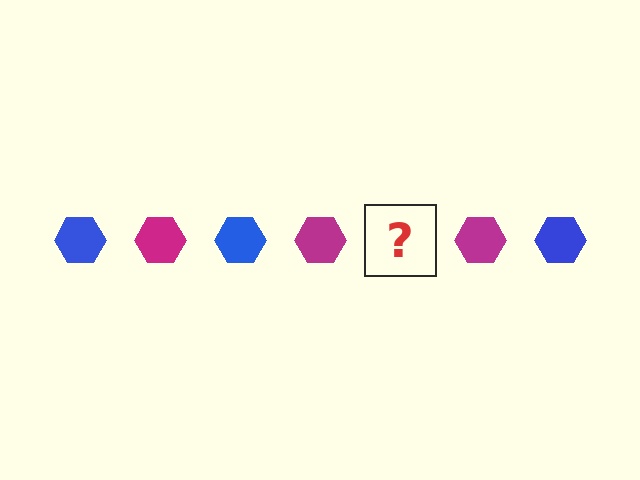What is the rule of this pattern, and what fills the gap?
The rule is that the pattern cycles through blue, magenta hexagons. The gap should be filled with a blue hexagon.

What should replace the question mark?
The question mark should be replaced with a blue hexagon.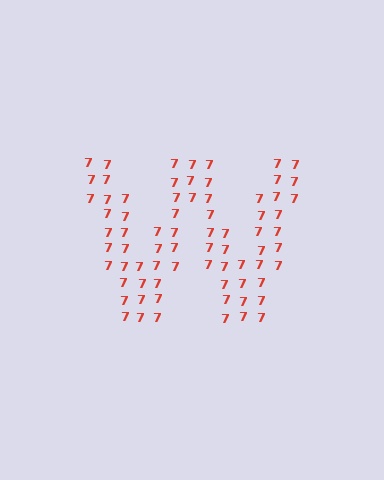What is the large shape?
The large shape is the letter W.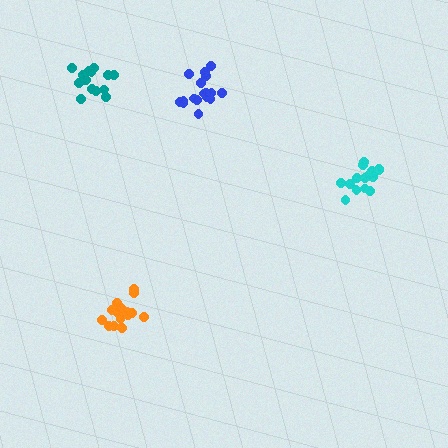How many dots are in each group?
Group 1: 17 dots, Group 2: 16 dots, Group 3: 14 dots, Group 4: 15 dots (62 total).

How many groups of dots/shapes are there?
There are 4 groups.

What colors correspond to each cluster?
The clusters are colored: blue, orange, teal, cyan.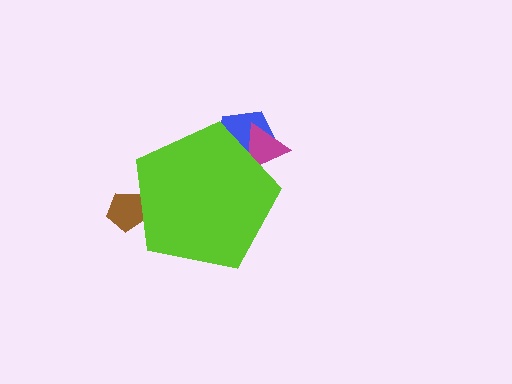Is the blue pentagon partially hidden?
Yes, the blue pentagon is partially hidden behind the lime pentagon.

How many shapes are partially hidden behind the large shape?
3 shapes are partially hidden.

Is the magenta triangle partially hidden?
Yes, the magenta triangle is partially hidden behind the lime pentagon.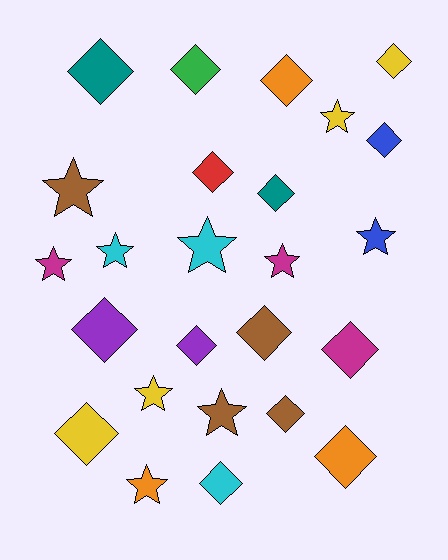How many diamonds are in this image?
There are 15 diamonds.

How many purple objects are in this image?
There are 2 purple objects.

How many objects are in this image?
There are 25 objects.